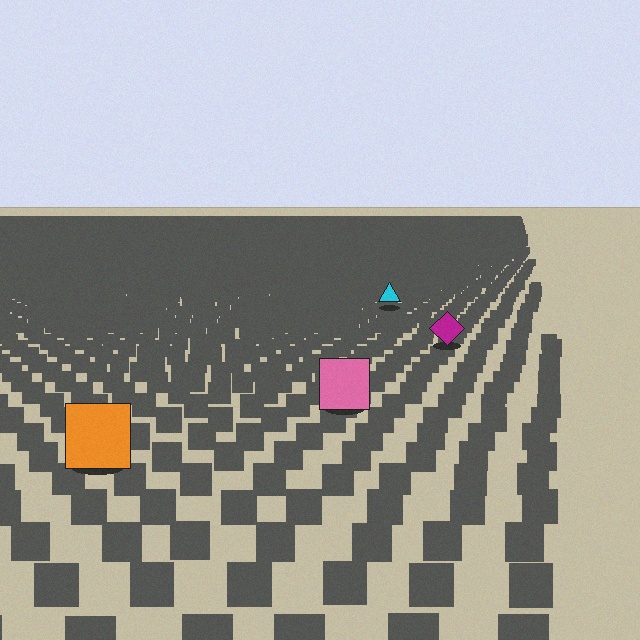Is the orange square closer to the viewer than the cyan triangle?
Yes. The orange square is closer — you can tell from the texture gradient: the ground texture is coarser near it.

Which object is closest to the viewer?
The orange square is closest. The texture marks near it are larger and more spread out.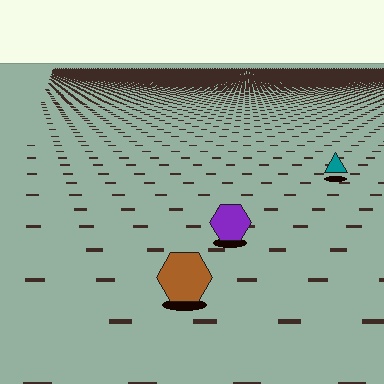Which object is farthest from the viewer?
The teal triangle is farthest from the viewer. It appears smaller and the ground texture around it is denser.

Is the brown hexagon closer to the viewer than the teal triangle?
Yes. The brown hexagon is closer — you can tell from the texture gradient: the ground texture is coarser near it.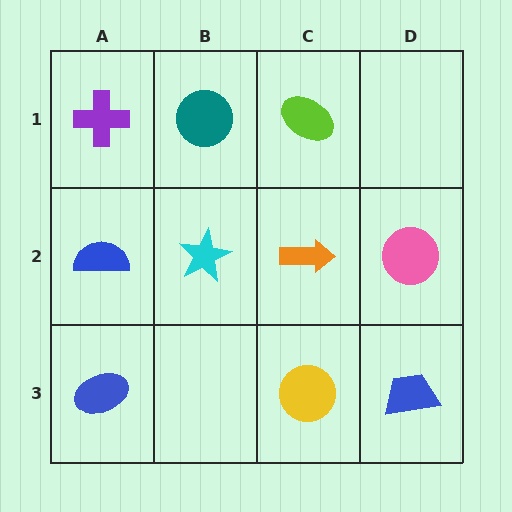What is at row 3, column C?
A yellow circle.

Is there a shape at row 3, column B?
No, that cell is empty.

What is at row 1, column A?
A purple cross.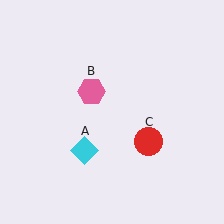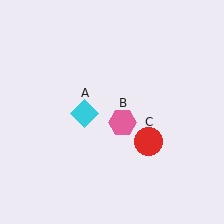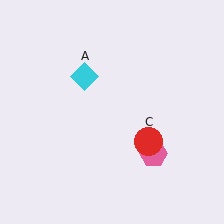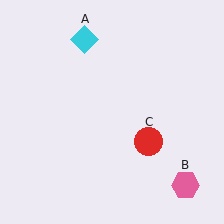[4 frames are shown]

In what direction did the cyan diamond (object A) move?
The cyan diamond (object A) moved up.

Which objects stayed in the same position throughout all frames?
Red circle (object C) remained stationary.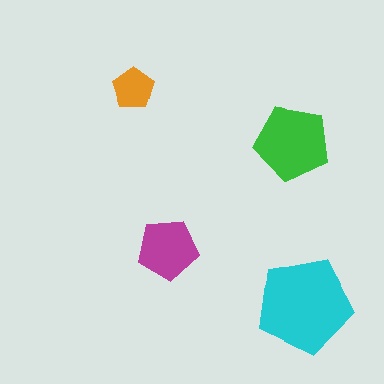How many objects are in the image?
There are 4 objects in the image.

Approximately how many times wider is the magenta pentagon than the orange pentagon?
About 1.5 times wider.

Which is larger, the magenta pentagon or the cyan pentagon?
The cyan one.